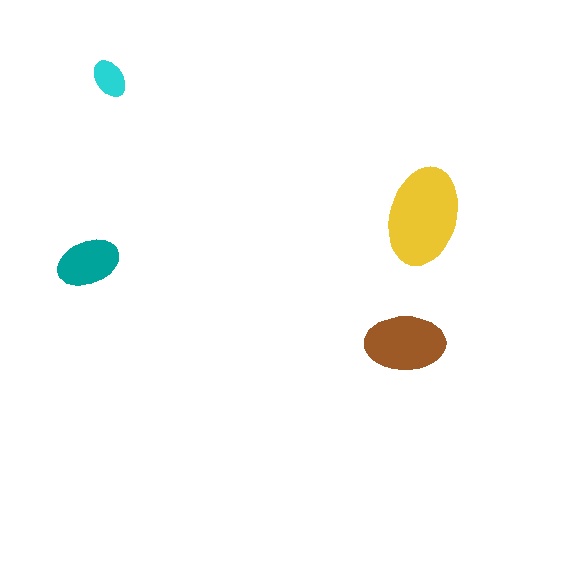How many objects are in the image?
There are 4 objects in the image.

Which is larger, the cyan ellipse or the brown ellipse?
The brown one.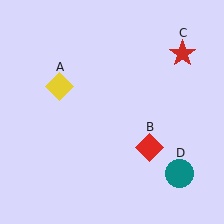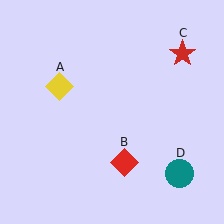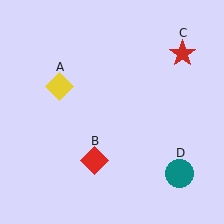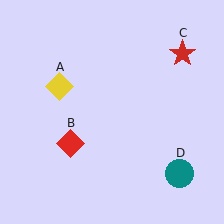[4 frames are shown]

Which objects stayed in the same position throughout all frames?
Yellow diamond (object A) and red star (object C) and teal circle (object D) remained stationary.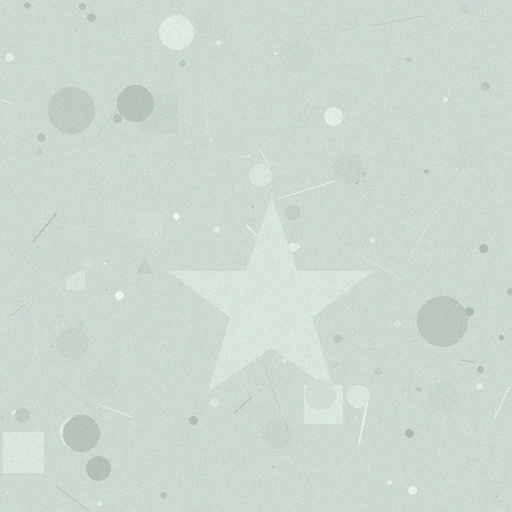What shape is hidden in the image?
A star is hidden in the image.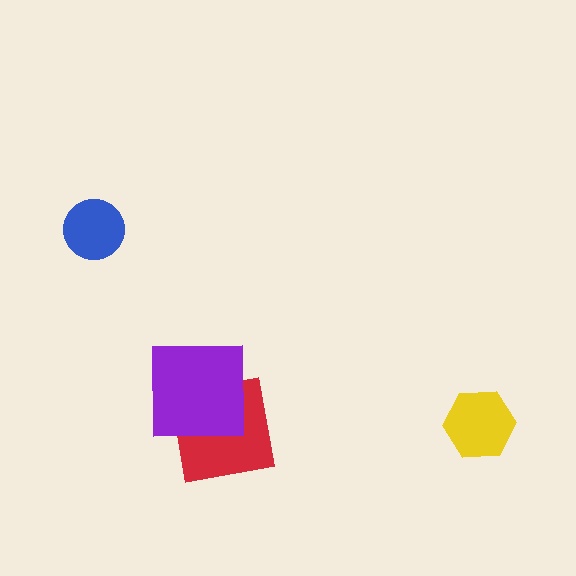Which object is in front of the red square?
The purple square is in front of the red square.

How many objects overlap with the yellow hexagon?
0 objects overlap with the yellow hexagon.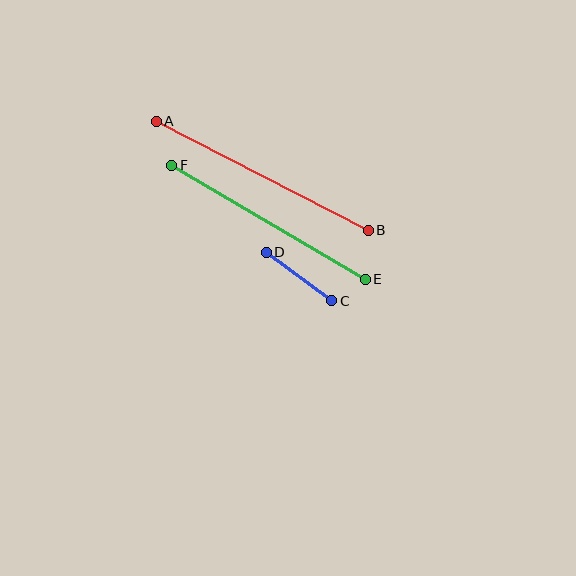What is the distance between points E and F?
The distance is approximately 225 pixels.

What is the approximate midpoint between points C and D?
The midpoint is at approximately (299, 277) pixels.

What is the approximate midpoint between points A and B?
The midpoint is at approximately (262, 176) pixels.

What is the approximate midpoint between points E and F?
The midpoint is at approximately (268, 222) pixels.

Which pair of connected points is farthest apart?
Points A and B are farthest apart.